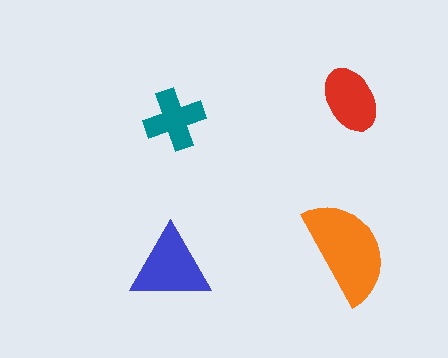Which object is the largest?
The orange semicircle.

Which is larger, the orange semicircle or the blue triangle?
The orange semicircle.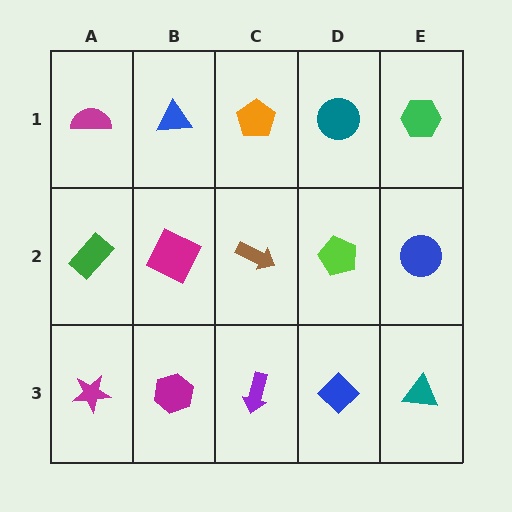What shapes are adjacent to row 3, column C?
A brown arrow (row 2, column C), a magenta hexagon (row 3, column B), a blue diamond (row 3, column D).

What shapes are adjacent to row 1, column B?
A magenta square (row 2, column B), a magenta semicircle (row 1, column A), an orange pentagon (row 1, column C).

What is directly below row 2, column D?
A blue diamond.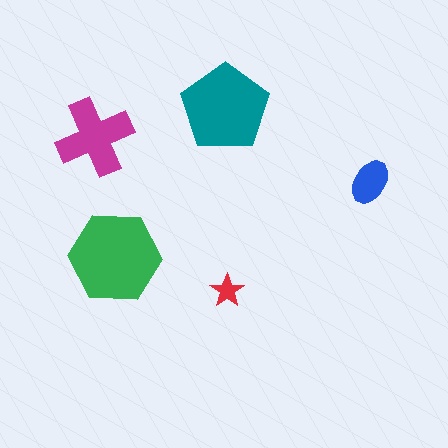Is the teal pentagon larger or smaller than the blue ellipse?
Larger.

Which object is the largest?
The green hexagon.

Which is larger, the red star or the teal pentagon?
The teal pentagon.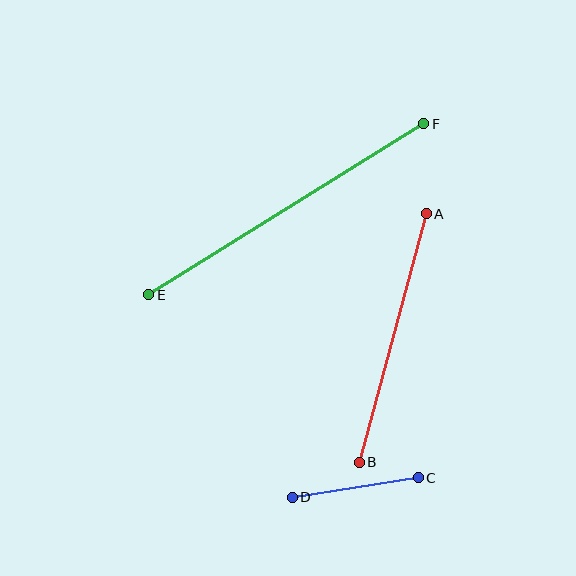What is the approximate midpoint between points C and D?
The midpoint is at approximately (355, 488) pixels.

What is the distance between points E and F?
The distance is approximately 324 pixels.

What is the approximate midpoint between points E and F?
The midpoint is at approximately (286, 209) pixels.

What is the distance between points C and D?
The distance is approximately 128 pixels.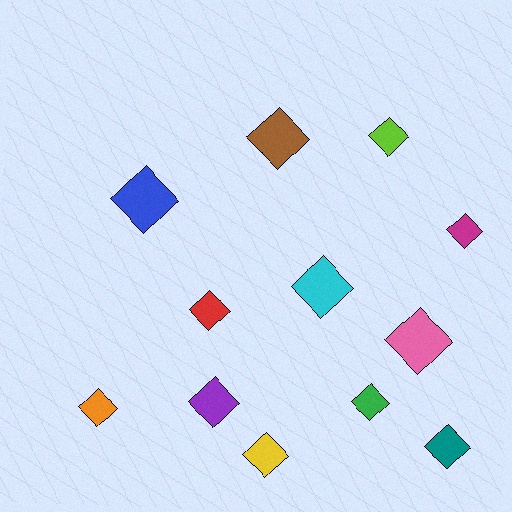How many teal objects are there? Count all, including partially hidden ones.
There is 1 teal object.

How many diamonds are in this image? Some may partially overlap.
There are 12 diamonds.